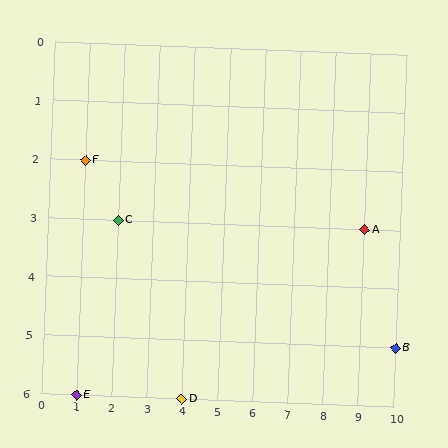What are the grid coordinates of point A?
Point A is at grid coordinates (9, 3).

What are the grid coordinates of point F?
Point F is at grid coordinates (1, 2).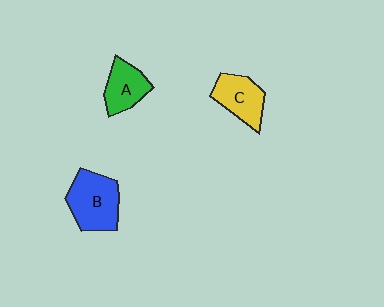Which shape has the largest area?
Shape B (blue).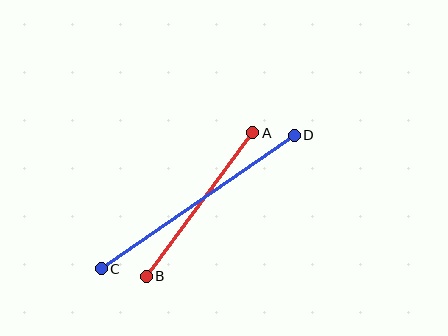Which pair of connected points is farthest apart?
Points C and D are farthest apart.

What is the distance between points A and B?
The distance is approximately 178 pixels.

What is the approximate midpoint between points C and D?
The midpoint is at approximately (198, 202) pixels.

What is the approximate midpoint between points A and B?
The midpoint is at approximately (199, 205) pixels.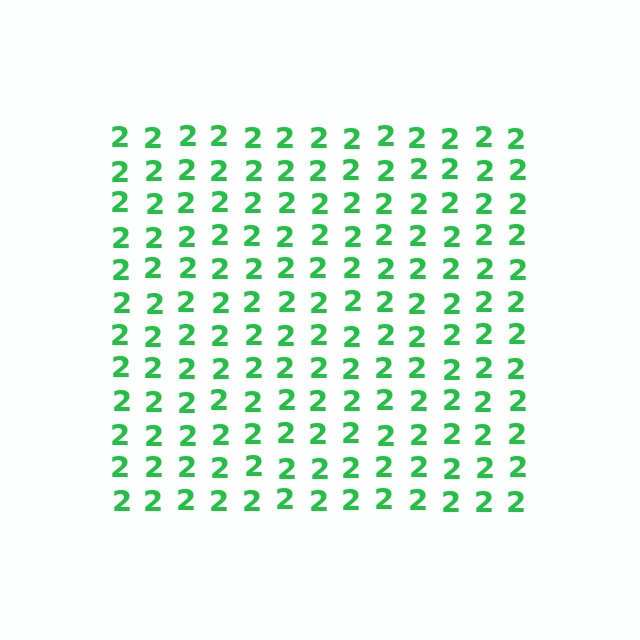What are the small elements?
The small elements are digit 2's.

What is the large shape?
The large shape is a square.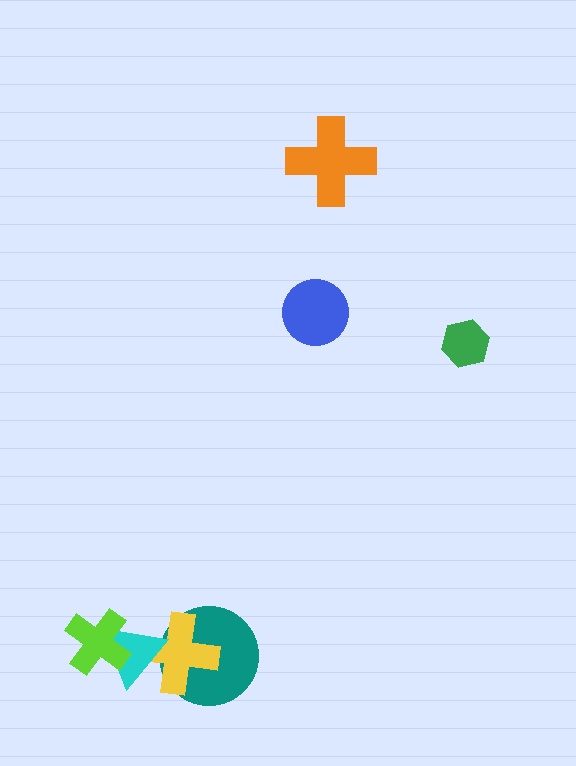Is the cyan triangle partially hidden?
Yes, it is partially covered by another shape.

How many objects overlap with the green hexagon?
0 objects overlap with the green hexagon.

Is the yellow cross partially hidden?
Yes, it is partially covered by another shape.